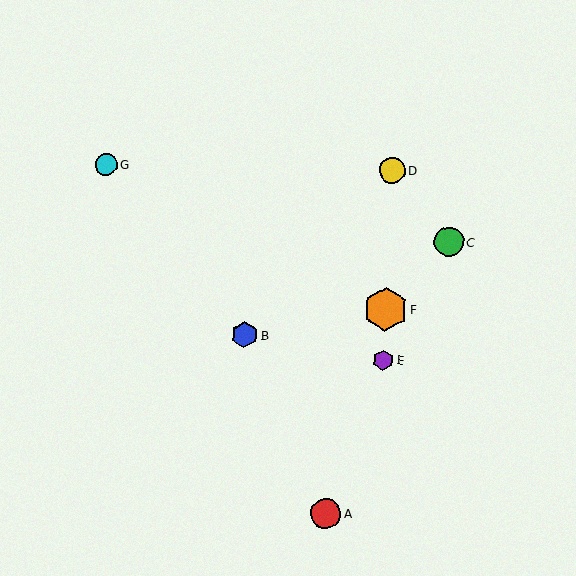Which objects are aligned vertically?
Objects D, E, F are aligned vertically.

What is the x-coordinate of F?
Object F is at x≈386.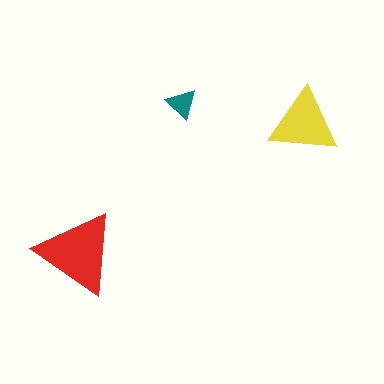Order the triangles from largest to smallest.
the red one, the yellow one, the teal one.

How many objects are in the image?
There are 3 objects in the image.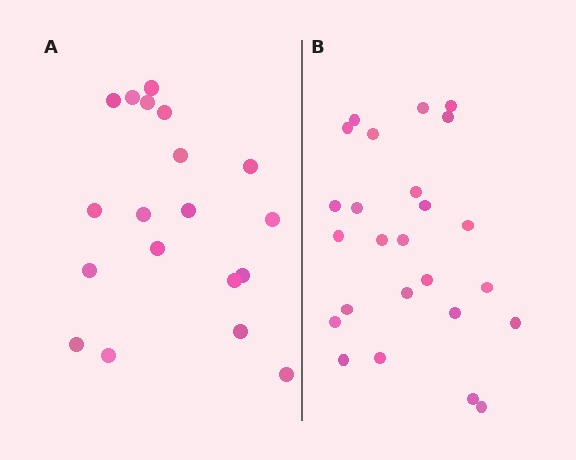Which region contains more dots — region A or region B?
Region B (the right region) has more dots.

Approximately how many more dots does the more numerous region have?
Region B has about 6 more dots than region A.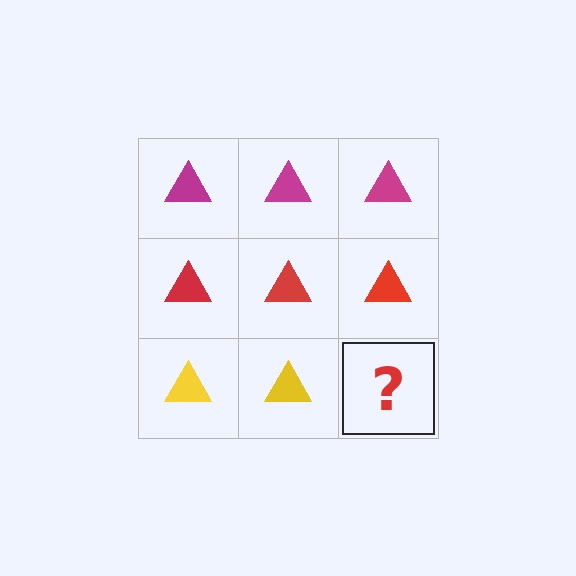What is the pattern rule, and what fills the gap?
The rule is that each row has a consistent color. The gap should be filled with a yellow triangle.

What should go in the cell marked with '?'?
The missing cell should contain a yellow triangle.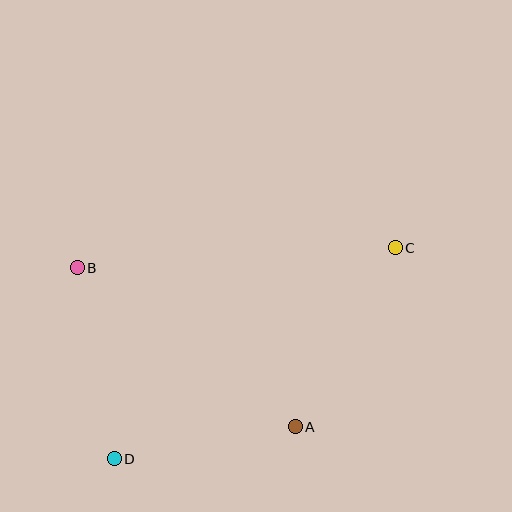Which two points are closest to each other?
Points A and D are closest to each other.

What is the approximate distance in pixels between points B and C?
The distance between B and C is approximately 319 pixels.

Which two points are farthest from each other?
Points C and D are farthest from each other.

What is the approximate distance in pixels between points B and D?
The distance between B and D is approximately 194 pixels.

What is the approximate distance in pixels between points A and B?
The distance between A and B is approximately 270 pixels.